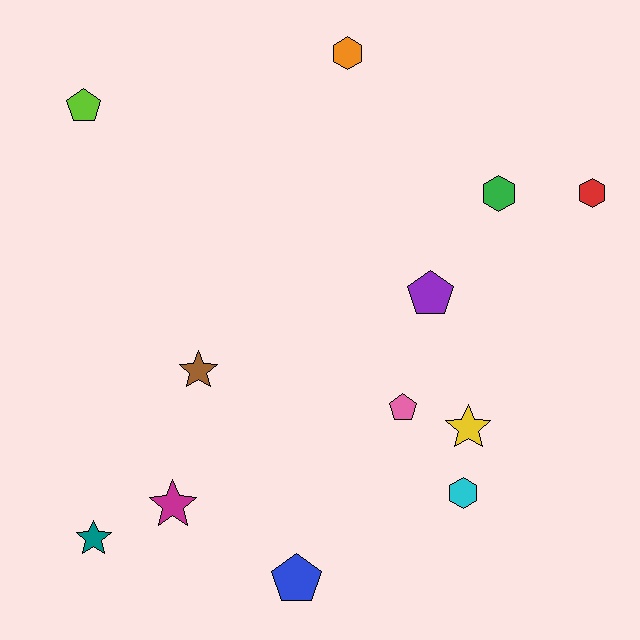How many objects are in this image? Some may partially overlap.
There are 12 objects.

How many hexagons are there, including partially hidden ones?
There are 4 hexagons.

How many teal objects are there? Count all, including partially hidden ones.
There is 1 teal object.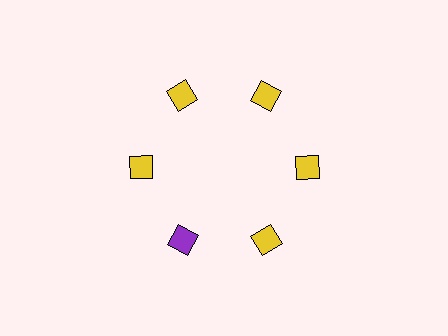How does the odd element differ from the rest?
It has a different color: purple instead of yellow.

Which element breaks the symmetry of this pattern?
The purple diamond at roughly the 7 o'clock position breaks the symmetry. All other shapes are yellow diamonds.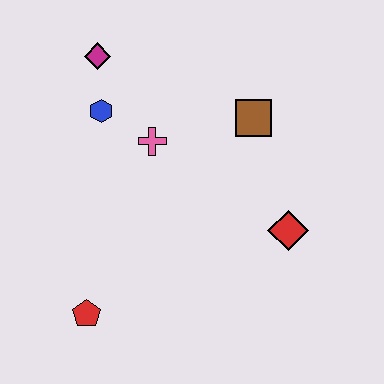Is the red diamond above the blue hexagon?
No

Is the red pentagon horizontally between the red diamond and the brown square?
No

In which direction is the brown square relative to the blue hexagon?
The brown square is to the right of the blue hexagon.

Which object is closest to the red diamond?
The brown square is closest to the red diamond.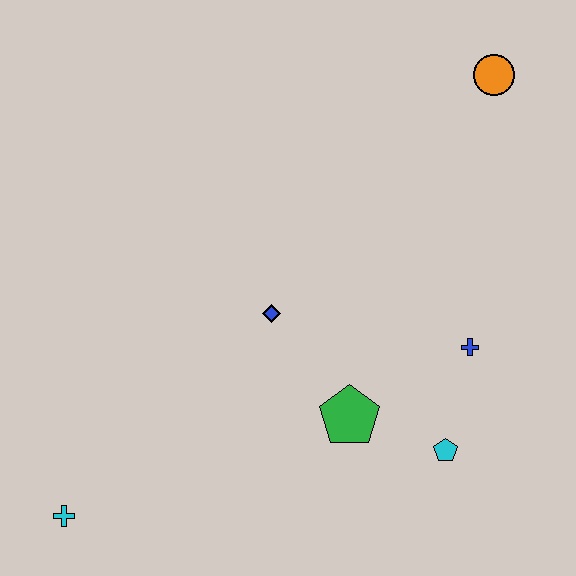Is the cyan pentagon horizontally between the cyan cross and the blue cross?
Yes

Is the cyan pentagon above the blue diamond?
No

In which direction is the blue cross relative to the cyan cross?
The blue cross is to the right of the cyan cross.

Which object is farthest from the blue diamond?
The orange circle is farthest from the blue diamond.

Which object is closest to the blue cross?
The cyan pentagon is closest to the blue cross.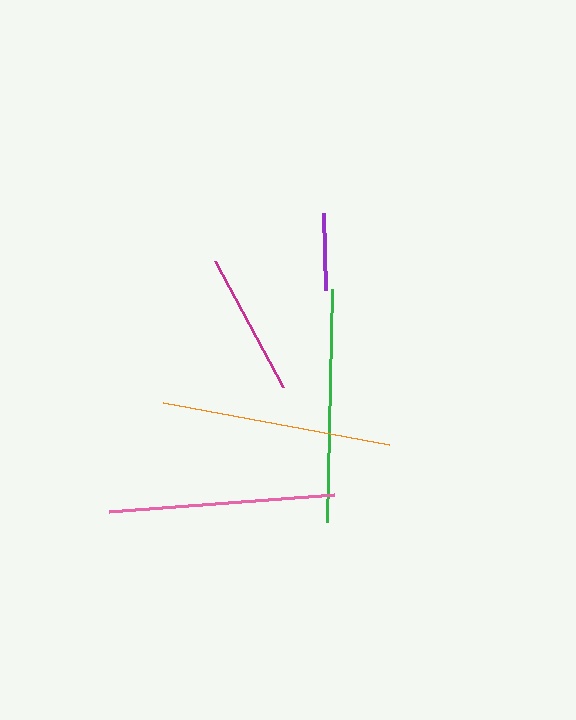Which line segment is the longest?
The green line is the longest at approximately 233 pixels.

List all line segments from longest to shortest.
From longest to shortest: green, orange, pink, magenta, purple.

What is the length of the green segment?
The green segment is approximately 233 pixels long.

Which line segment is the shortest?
The purple line is the shortest at approximately 77 pixels.